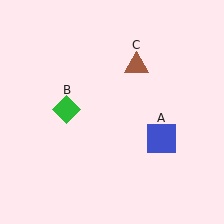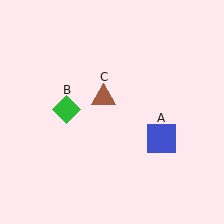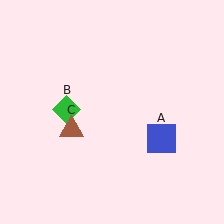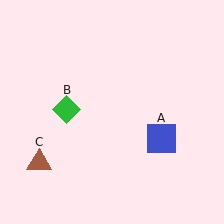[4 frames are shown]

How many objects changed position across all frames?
1 object changed position: brown triangle (object C).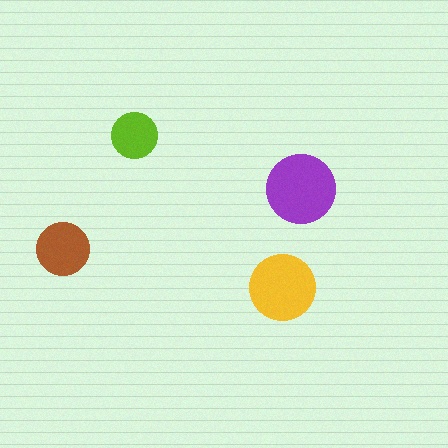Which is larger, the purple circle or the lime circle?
The purple one.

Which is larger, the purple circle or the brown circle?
The purple one.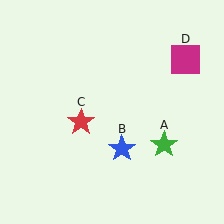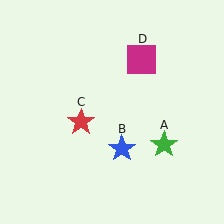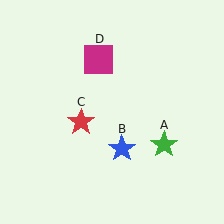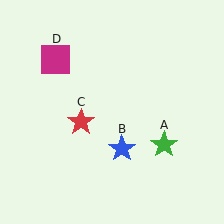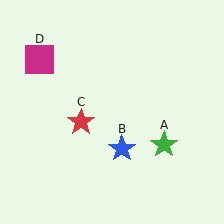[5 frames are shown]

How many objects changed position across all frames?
1 object changed position: magenta square (object D).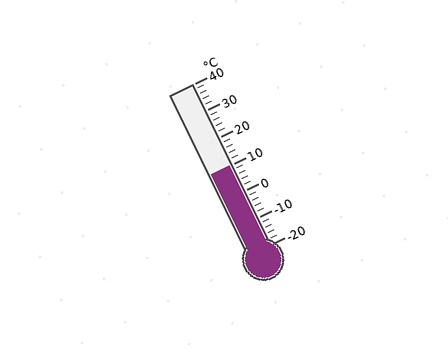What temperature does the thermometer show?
The thermometer shows approximately 10°C.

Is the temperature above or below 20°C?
The temperature is below 20°C.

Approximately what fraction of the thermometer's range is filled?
The thermometer is filled to approximately 50% of its range.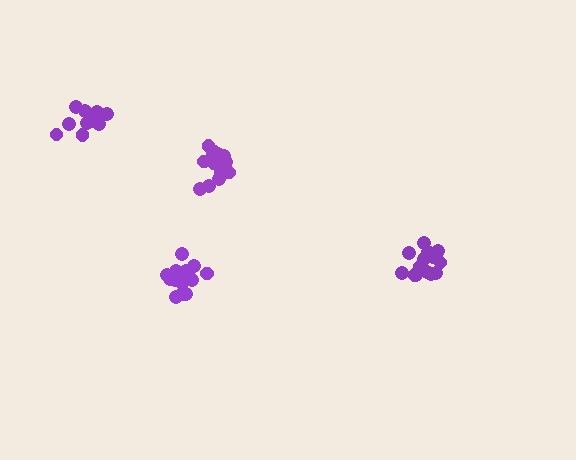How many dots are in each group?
Group 1: 17 dots, Group 2: 14 dots, Group 3: 15 dots, Group 4: 13 dots (59 total).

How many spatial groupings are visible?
There are 4 spatial groupings.